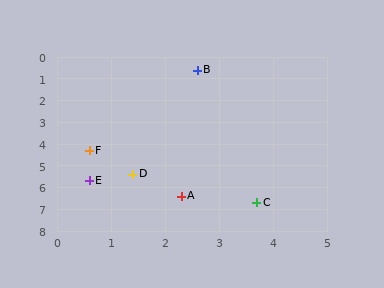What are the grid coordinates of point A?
Point A is at approximately (2.3, 6.4).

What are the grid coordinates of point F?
Point F is at approximately (0.6, 4.3).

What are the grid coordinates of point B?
Point B is at approximately (2.6, 0.6).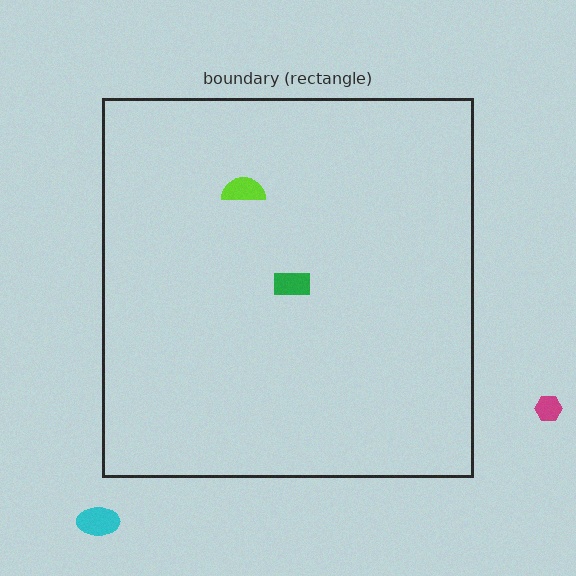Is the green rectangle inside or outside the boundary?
Inside.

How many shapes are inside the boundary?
2 inside, 2 outside.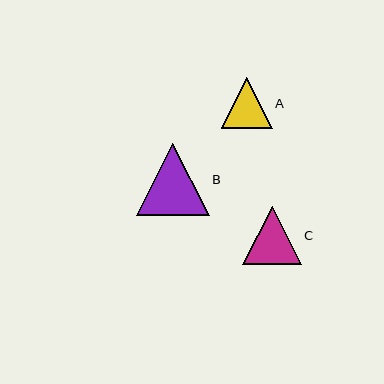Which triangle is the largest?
Triangle B is the largest with a size of approximately 73 pixels.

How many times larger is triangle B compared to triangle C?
Triangle B is approximately 1.3 times the size of triangle C.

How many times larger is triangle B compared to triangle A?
Triangle B is approximately 1.4 times the size of triangle A.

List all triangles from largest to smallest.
From largest to smallest: B, C, A.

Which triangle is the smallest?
Triangle A is the smallest with a size of approximately 51 pixels.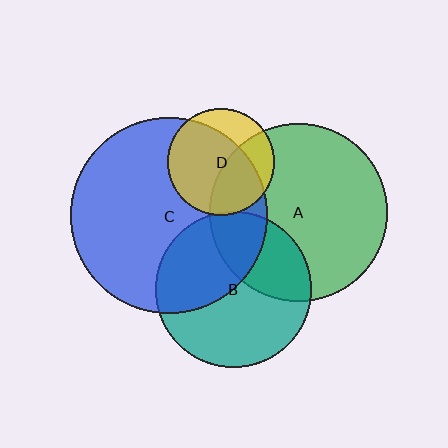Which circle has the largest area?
Circle C (blue).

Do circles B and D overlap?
Yes.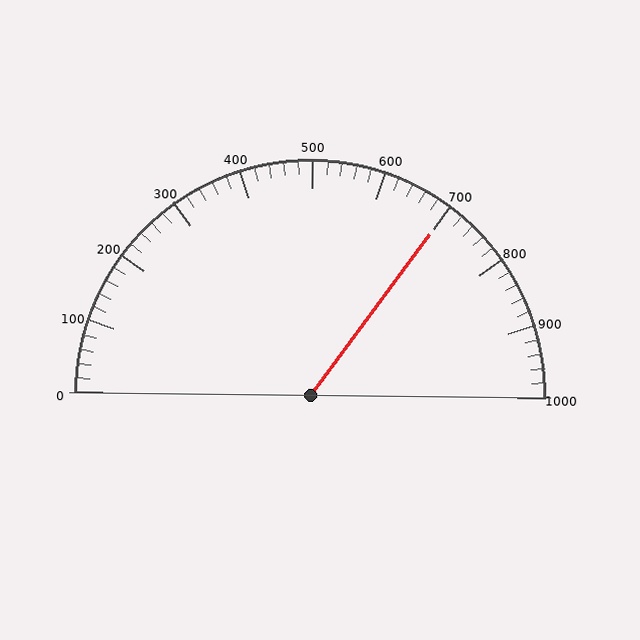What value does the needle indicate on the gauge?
The needle indicates approximately 700.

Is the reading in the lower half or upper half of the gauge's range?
The reading is in the upper half of the range (0 to 1000).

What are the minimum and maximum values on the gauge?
The gauge ranges from 0 to 1000.